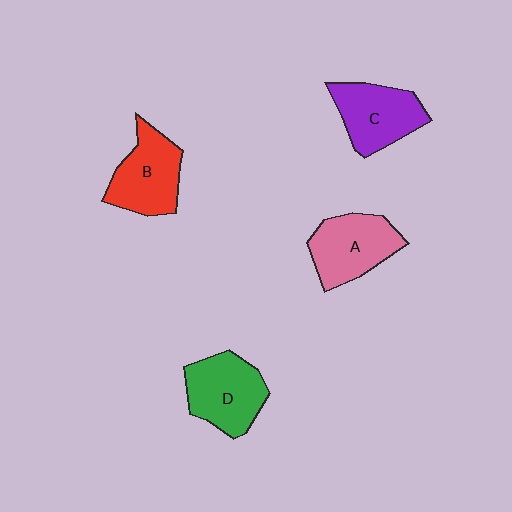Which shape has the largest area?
Shape D (green).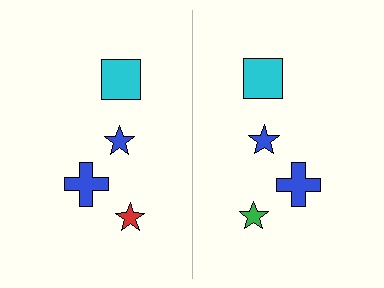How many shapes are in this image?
There are 8 shapes in this image.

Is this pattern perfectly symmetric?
No, the pattern is not perfectly symmetric. The green star on the right side breaks the symmetry — its mirror counterpart is red.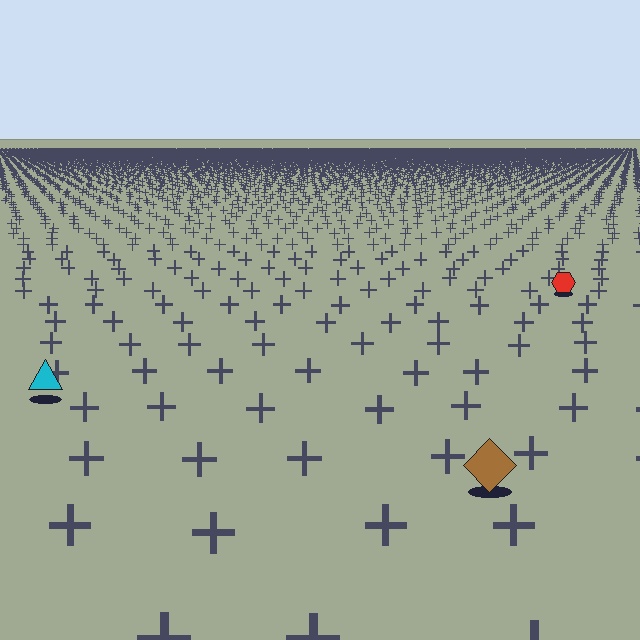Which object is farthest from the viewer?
The red hexagon is farthest from the viewer. It appears smaller and the ground texture around it is denser.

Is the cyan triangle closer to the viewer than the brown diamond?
No. The brown diamond is closer — you can tell from the texture gradient: the ground texture is coarser near it.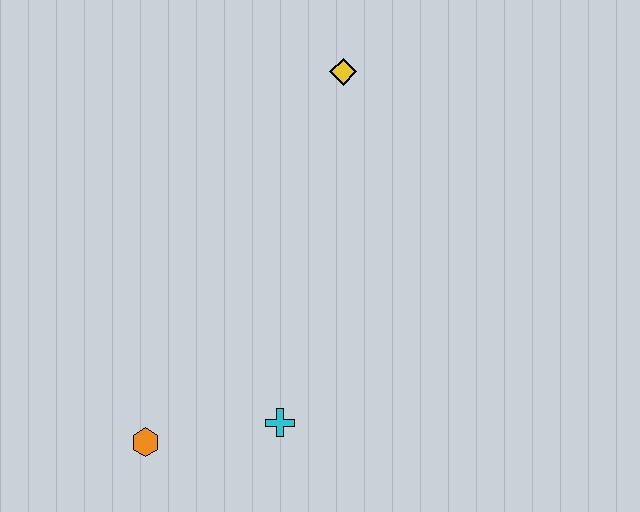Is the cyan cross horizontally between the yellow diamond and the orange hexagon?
Yes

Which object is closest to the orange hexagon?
The cyan cross is closest to the orange hexagon.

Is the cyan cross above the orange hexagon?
Yes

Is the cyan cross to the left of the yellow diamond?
Yes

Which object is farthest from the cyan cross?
The yellow diamond is farthest from the cyan cross.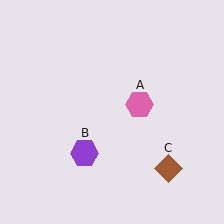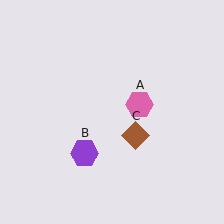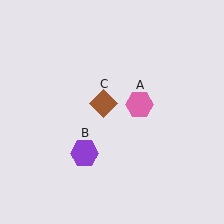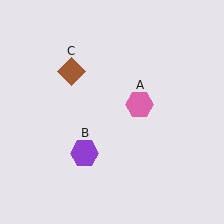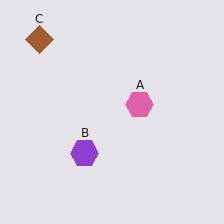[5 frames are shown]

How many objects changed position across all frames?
1 object changed position: brown diamond (object C).